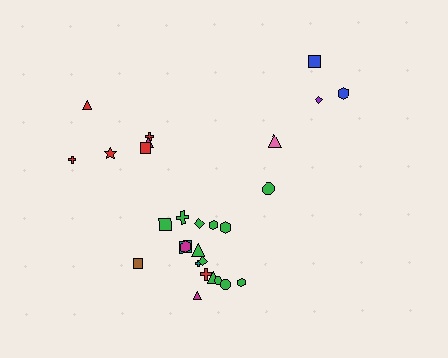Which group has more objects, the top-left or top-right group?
The top-left group.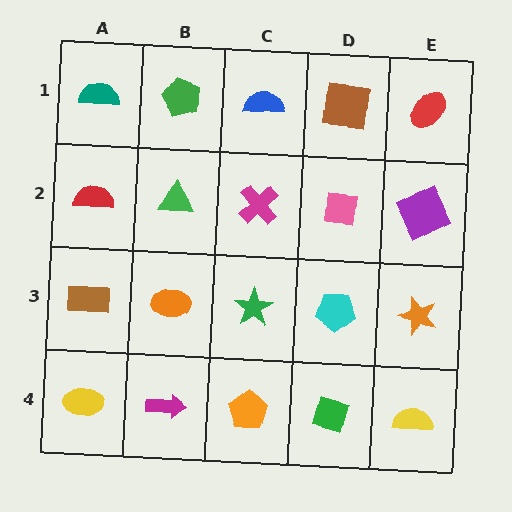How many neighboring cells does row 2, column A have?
3.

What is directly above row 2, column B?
A green pentagon.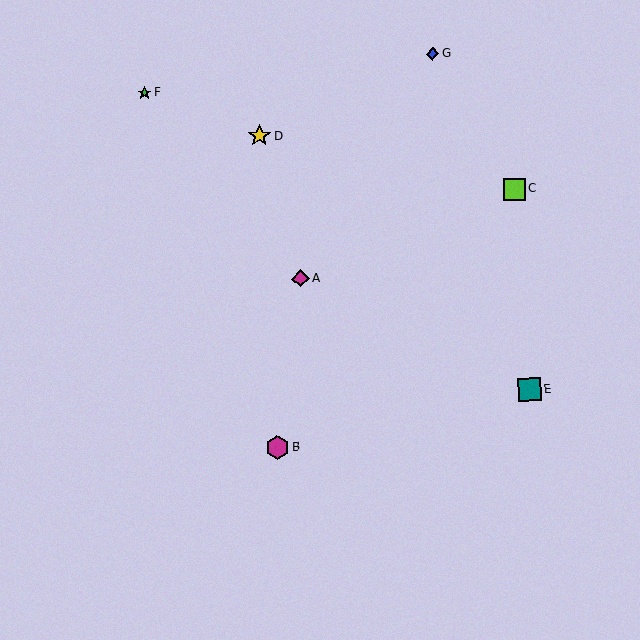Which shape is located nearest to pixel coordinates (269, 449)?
The magenta hexagon (labeled B) at (277, 447) is nearest to that location.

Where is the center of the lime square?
The center of the lime square is at (515, 189).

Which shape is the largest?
The magenta hexagon (labeled B) is the largest.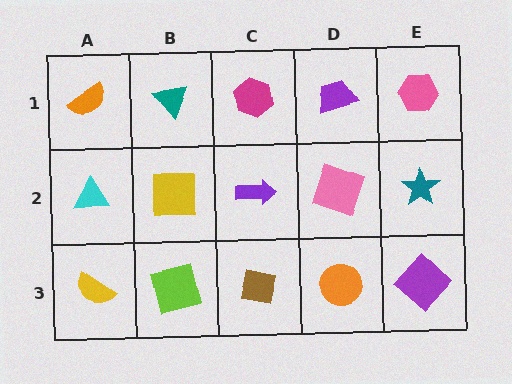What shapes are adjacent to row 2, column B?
A teal triangle (row 1, column B), a lime square (row 3, column B), a cyan triangle (row 2, column A), a purple arrow (row 2, column C).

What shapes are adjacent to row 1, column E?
A teal star (row 2, column E), a purple trapezoid (row 1, column D).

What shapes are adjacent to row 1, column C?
A purple arrow (row 2, column C), a teal triangle (row 1, column B), a purple trapezoid (row 1, column D).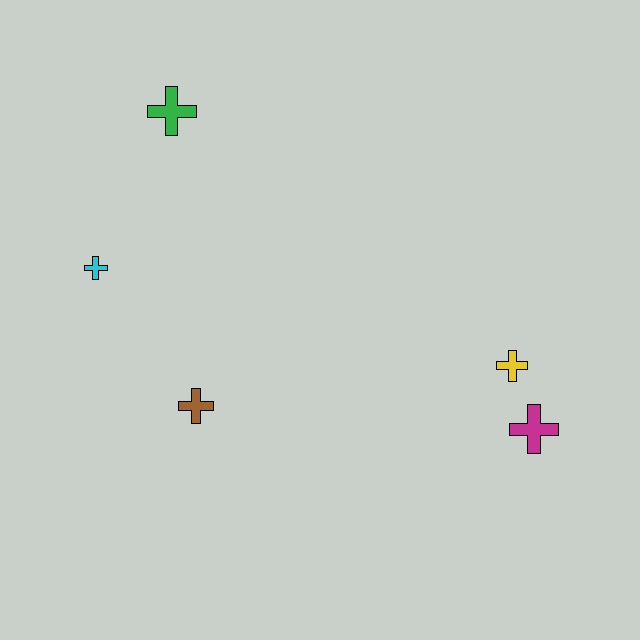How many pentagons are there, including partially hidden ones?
There are no pentagons.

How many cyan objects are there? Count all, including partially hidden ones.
There is 1 cyan object.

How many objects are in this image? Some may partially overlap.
There are 5 objects.